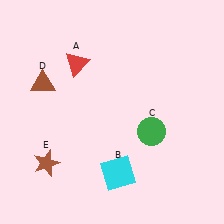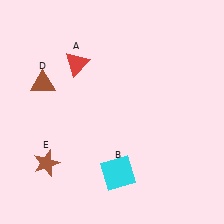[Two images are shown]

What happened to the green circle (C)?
The green circle (C) was removed in Image 2. It was in the bottom-right area of Image 1.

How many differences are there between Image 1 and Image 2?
There is 1 difference between the two images.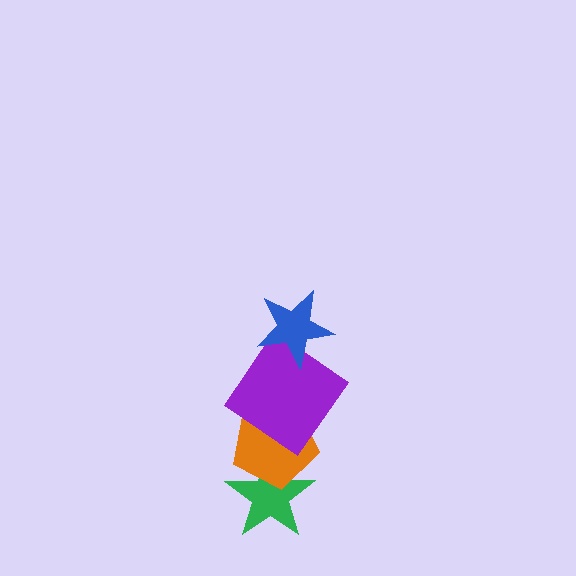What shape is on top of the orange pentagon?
The purple diamond is on top of the orange pentagon.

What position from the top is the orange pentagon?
The orange pentagon is 3rd from the top.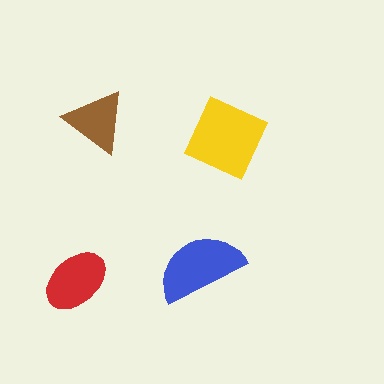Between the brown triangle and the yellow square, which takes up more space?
The yellow square.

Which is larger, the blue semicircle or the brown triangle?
The blue semicircle.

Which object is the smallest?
The brown triangle.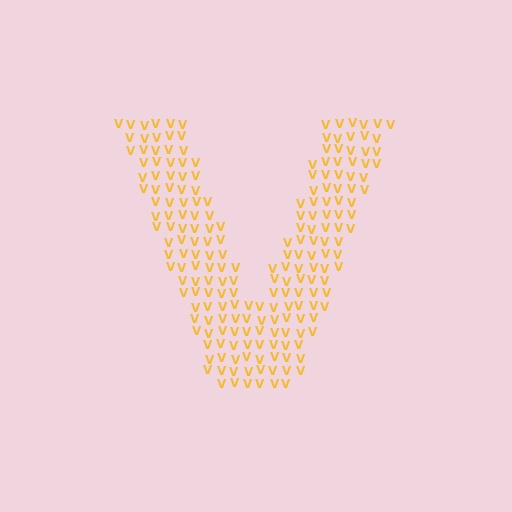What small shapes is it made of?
It is made of small letter V's.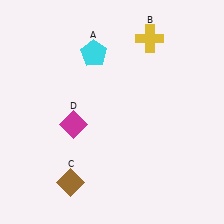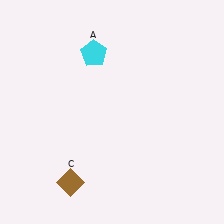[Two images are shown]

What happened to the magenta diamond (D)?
The magenta diamond (D) was removed in Image 2. It was in the bottom-left area of Image 1.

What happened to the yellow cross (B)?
The yellow cross (B) was removed in Image 2. It was in the top-right area of Image 1.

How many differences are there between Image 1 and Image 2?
There are 2 differences between the two images.